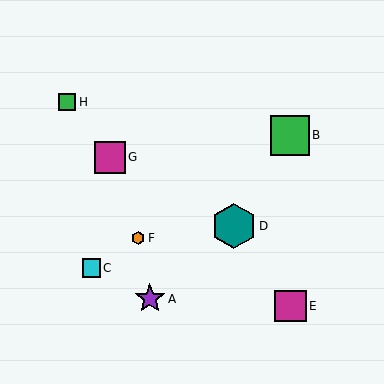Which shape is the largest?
The teal hexagon (labeled D) is the largest.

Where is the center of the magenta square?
The center of the magenta square is at (110, 157).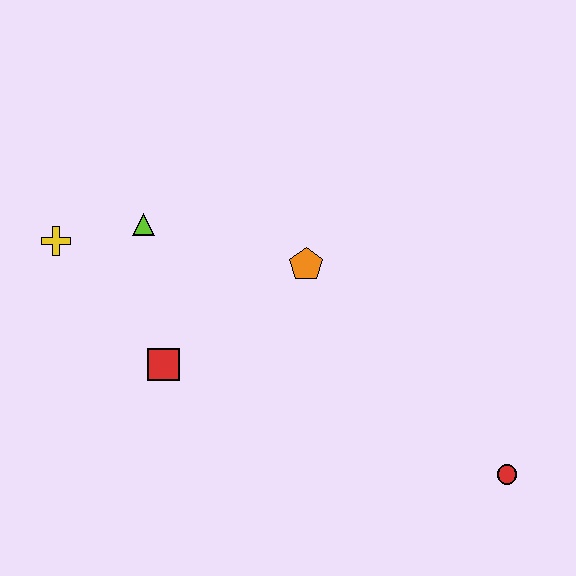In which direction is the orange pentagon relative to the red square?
The orange pentagon is to the right of the red square.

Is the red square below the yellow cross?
Yes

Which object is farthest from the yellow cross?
The red circle is farthest from the yellow cross.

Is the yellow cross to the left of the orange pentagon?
Yes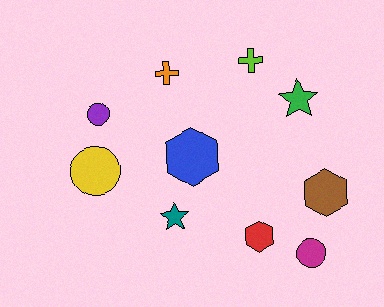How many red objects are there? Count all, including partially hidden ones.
There is 1 red object.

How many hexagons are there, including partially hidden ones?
There are 3 hexagons.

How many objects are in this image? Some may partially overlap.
There are 10 objects.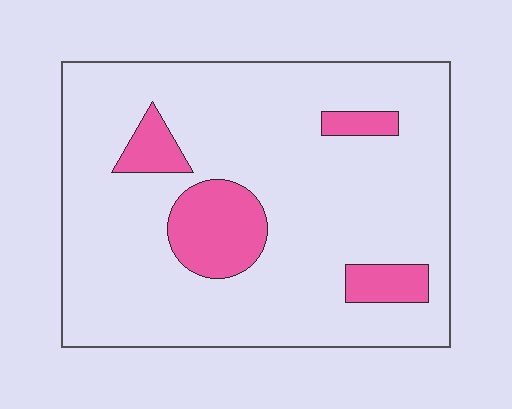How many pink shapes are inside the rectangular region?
4.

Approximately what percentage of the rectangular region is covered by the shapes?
Approximately 15%.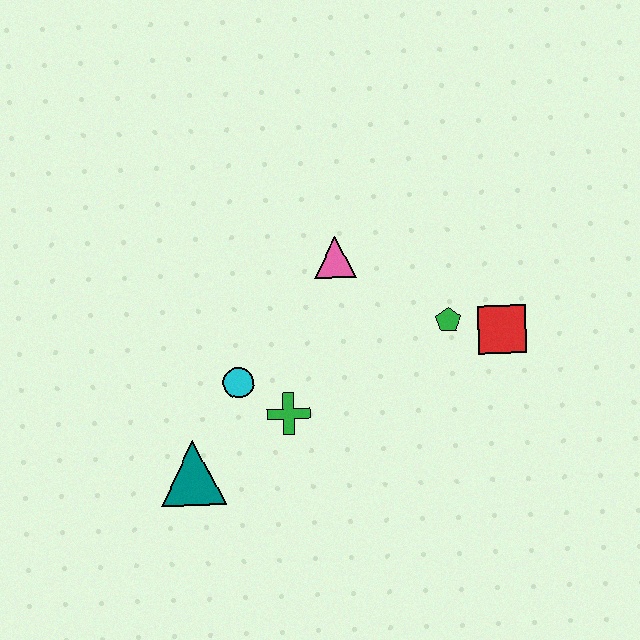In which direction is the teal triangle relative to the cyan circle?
The teal triangle is below the cyan circle.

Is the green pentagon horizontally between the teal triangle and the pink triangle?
No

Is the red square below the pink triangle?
Yes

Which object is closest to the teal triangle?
The cyan circle is closest to the teal triangle.